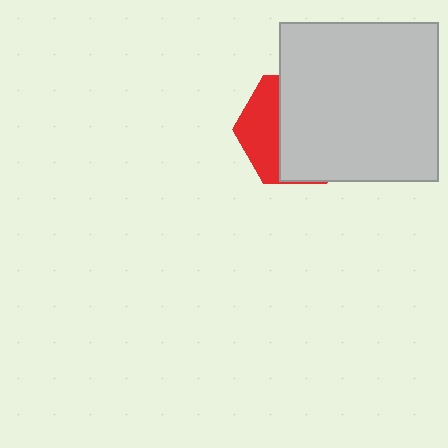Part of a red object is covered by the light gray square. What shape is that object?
It is a hexagon.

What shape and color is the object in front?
The object in front is a light gray square.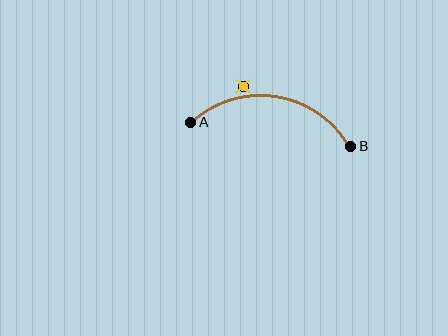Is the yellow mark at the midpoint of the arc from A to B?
No — the yellow mark does not lie on the arc at all. It sits slightly outside the curve.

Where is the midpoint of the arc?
The arc midpoint is the point on the curve farthest from the straight line joining A and B. It sits above that line.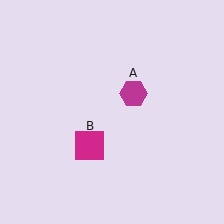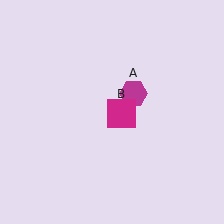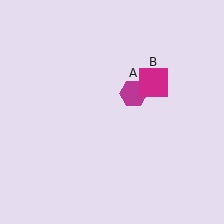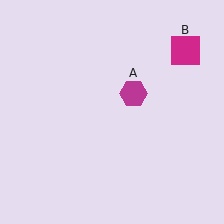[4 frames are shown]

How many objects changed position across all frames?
1 object changed position: magenta square (object B).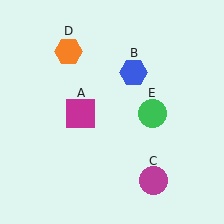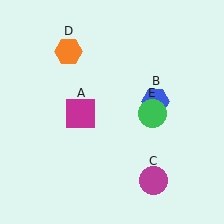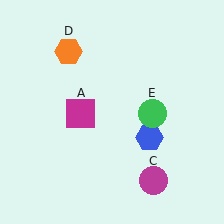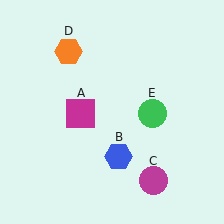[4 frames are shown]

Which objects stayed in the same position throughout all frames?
Magenta square (object A) and magenta circle (object C) and orange hexagon (object D) and green circle (object E) remained stationary.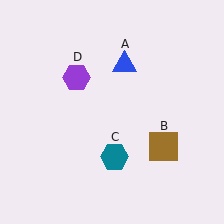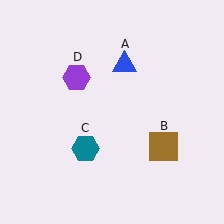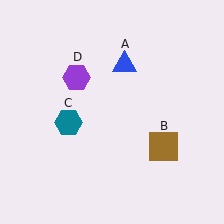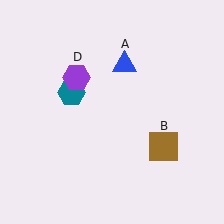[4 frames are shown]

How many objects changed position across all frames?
1 object changed position: teal hexagon (object C).